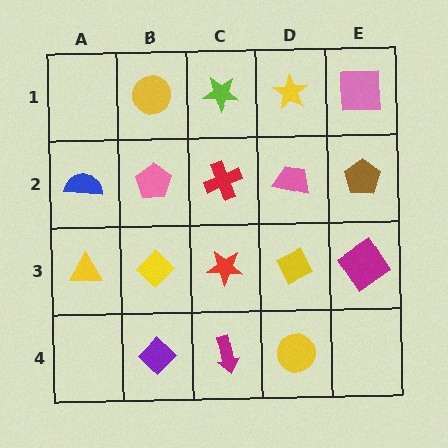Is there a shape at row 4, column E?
No, that cell is empty.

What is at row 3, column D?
A yellow diamond.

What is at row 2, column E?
A brown pentagon.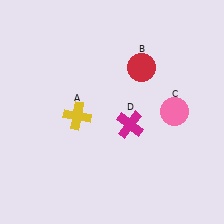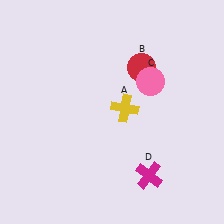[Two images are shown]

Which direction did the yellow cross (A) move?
The yellow cross (A) moved right.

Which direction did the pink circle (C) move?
The pink circle (C) moved up.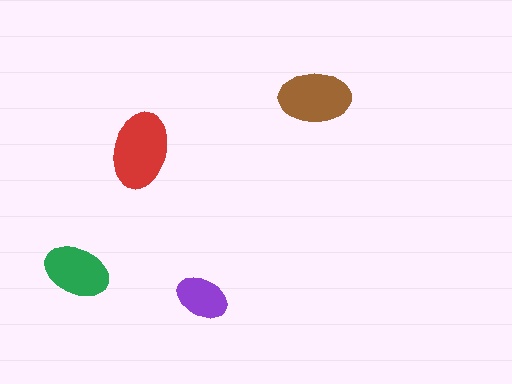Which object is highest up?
The brown ellipse is topmost.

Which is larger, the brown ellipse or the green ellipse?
The brown one.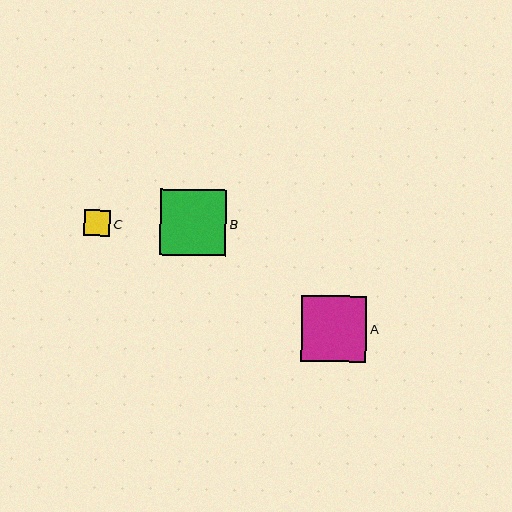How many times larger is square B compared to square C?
Square B is approximately 2.5 times the size of square C.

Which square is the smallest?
Square C is the smallest with a size of approximately 26 pixels.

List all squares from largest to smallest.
From largest to smallest: B, A, C.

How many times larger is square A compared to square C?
Square A is approximately 2.5 times the size of square C.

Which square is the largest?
Square B is the largest with a size of approximately 66 pixels.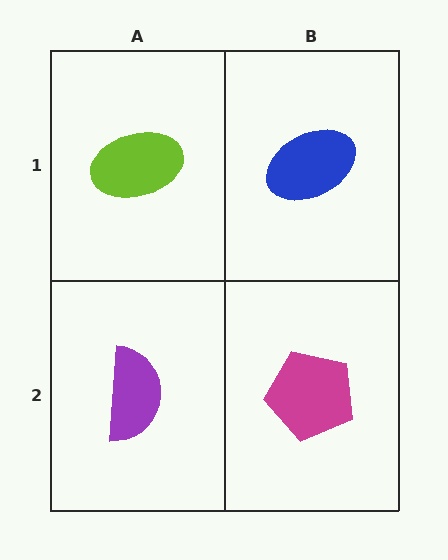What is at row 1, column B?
A blue ellipse.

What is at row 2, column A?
A purple semicircle.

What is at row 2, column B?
A magenta pentagon.